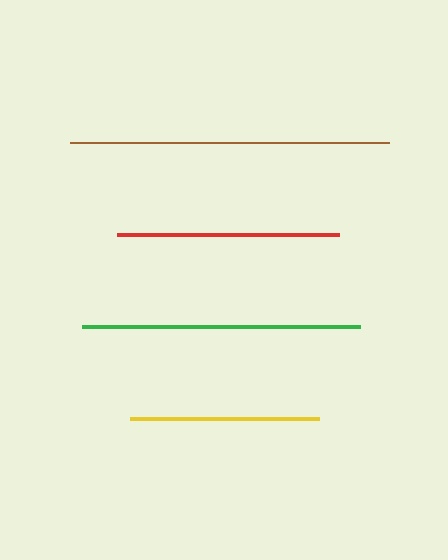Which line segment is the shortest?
The yellow line is the shortest at approximately 188 pixels.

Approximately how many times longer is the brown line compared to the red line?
The brown line is approximately 1.4 times the length of the red line.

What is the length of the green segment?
The green segment is approximately 278 pixels long.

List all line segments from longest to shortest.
From longest to shortest: brown, green, red, yellow.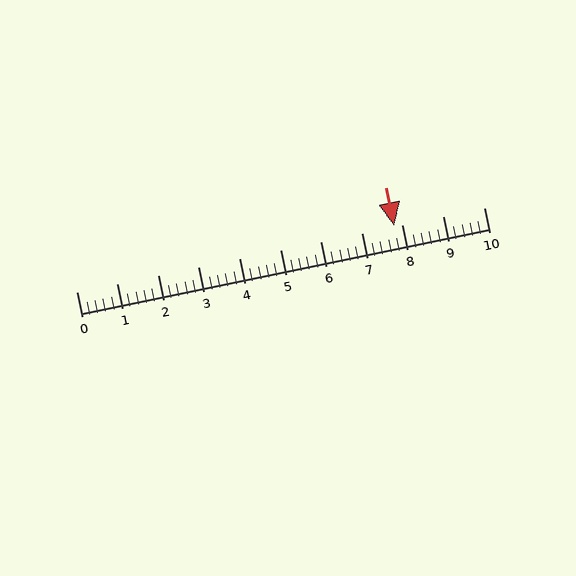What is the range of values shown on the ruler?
The ruler shows values from 0 to 10.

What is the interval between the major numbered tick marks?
The major tick marks are spaced 1 units apart.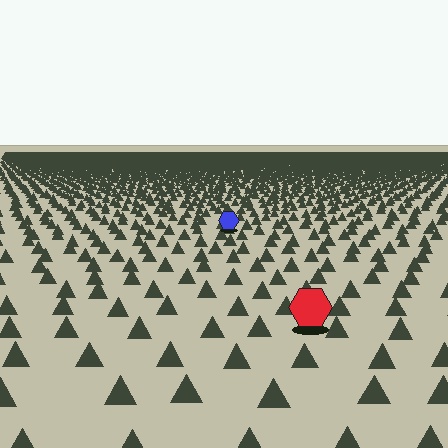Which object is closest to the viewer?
The red hexagon is closest. The texture marks near it are larger and more spread out.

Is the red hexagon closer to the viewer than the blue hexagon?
Yes. The red hexagon is closer — you can tell from the texture gradient: the ground texture is coarser near it.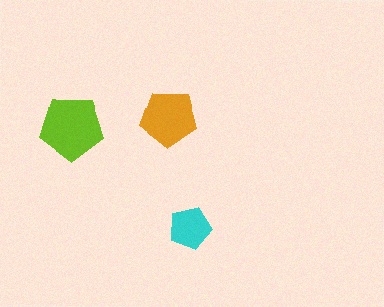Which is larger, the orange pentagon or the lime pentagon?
The lime one.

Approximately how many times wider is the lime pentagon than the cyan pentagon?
About 1.5 times wider.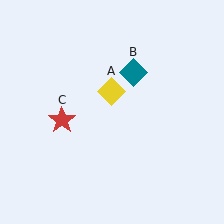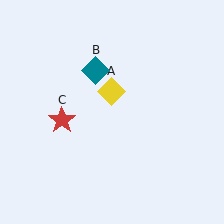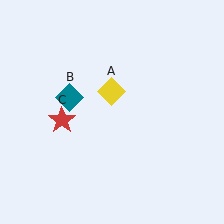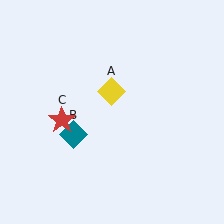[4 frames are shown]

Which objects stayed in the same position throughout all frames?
Yellow diamond (object A) and red star (object C) remained stationary.